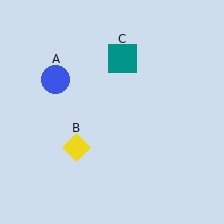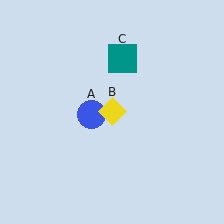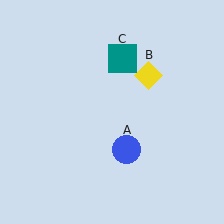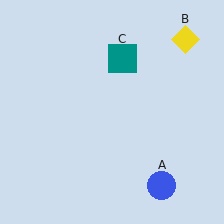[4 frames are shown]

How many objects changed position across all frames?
2 objects changed position: blue circle (object A), yellow diamond (object B).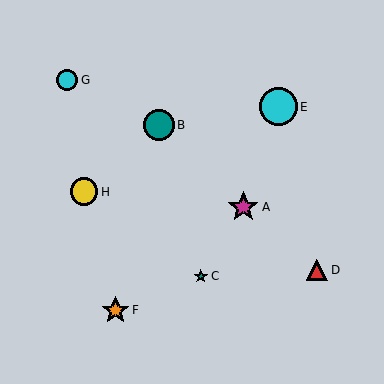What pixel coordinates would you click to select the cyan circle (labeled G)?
Click at (67, 80) to select the cyan circle G.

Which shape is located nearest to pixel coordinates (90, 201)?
The yellow circle (labeled H) at (84, 192) is nearest to that location.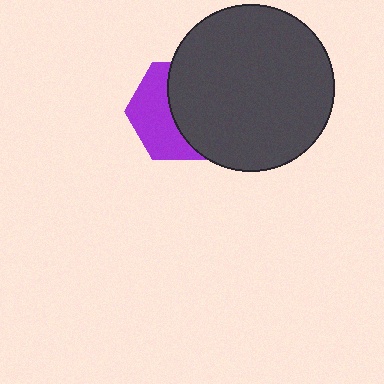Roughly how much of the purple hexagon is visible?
A small part of it is visible (roughly 44%).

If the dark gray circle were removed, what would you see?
You would see the complete purple hexagon.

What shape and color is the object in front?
The object in front is a dark gray circle.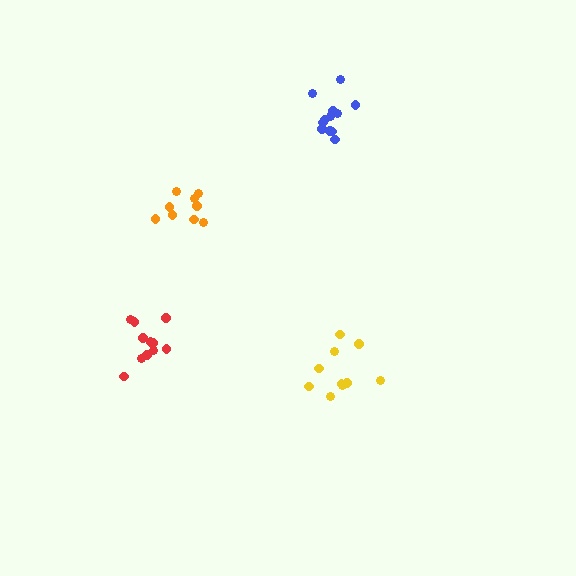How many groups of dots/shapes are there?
There are 4 groups.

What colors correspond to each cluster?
The clusters are colored: yellow, orange, blue, red.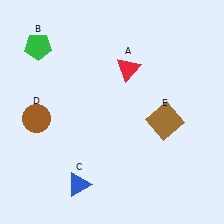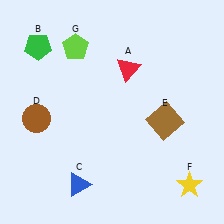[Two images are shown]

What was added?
A yellow star (F), a lime pentagon (G) were added in Image 2.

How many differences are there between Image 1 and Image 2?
There are 2 differences between the two images.